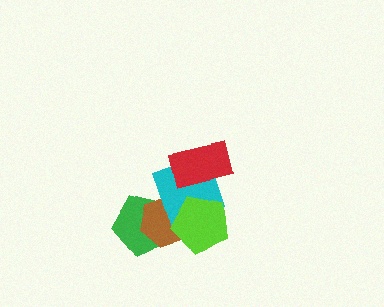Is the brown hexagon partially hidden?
Yes, it is partially covered by another shape.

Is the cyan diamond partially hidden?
Yes, it is partially covered by another shape.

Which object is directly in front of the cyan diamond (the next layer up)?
The red rectangle is directly in front of the cyan diamond.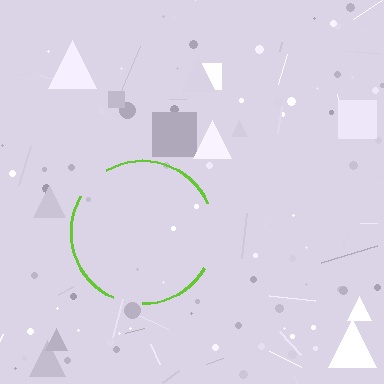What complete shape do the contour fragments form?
The contour fragments form a circle.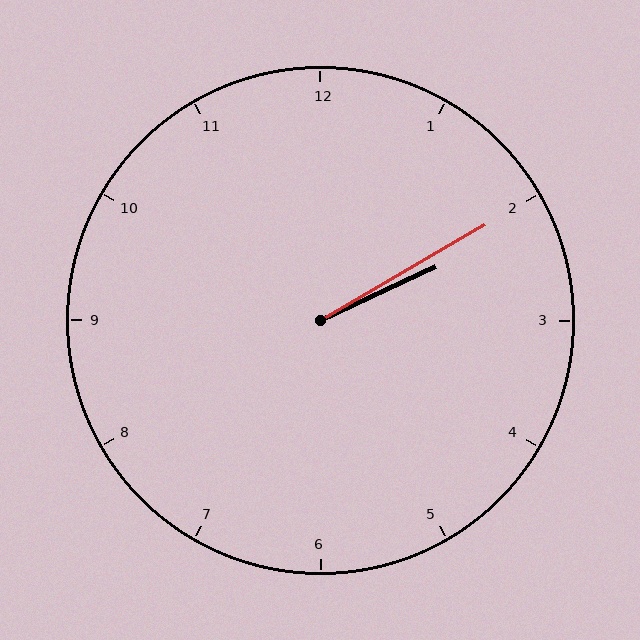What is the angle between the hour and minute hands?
Approximately 5 degrees.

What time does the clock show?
2:10.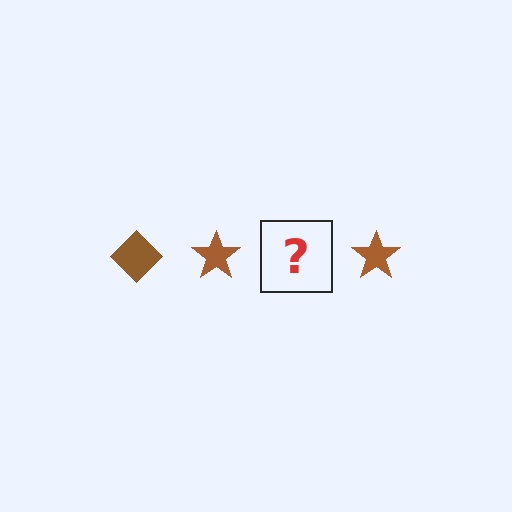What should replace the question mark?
The question mark should be replaced with a brown diamond.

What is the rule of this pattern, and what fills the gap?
The rule is that the pattern cycles through diamond, star shapes in brown. The gap should be filled with a brown diamond.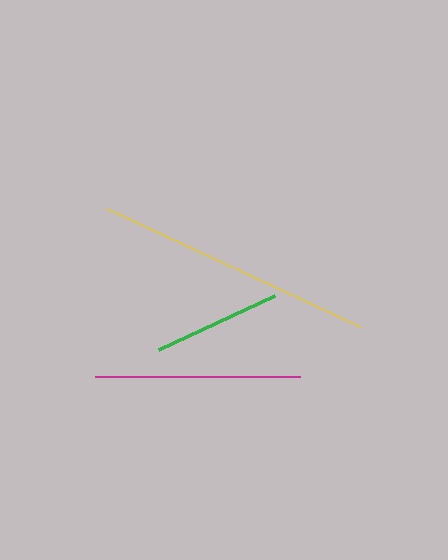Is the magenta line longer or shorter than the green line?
The magenta line is longer than the green line.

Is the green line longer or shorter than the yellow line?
The yellow line is longer than the green line.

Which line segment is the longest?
The yellow line is the longest at approximately 280 pixels.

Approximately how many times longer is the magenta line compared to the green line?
The magenta line is approximately 1.6 times the length of the green line.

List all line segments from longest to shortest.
From longest to shortest: yellow, magenta, green.